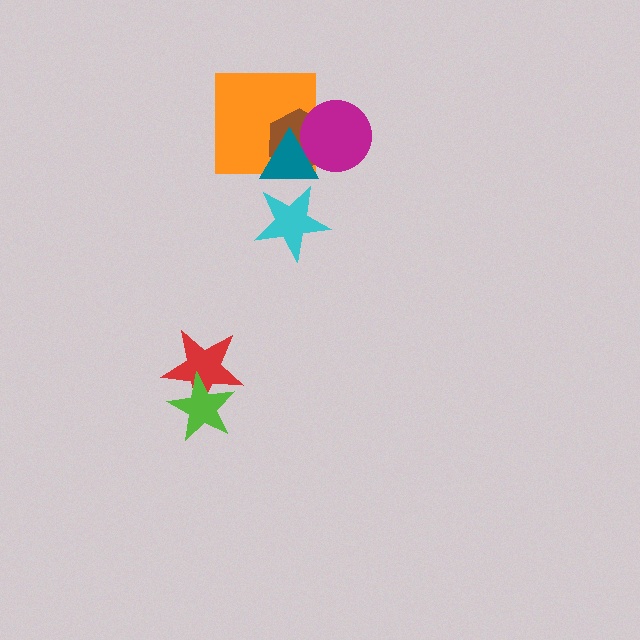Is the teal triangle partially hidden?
No, no other shape covers it.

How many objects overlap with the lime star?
1 object overlaps with the lime star.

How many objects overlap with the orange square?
3 objects overlap with the orange square.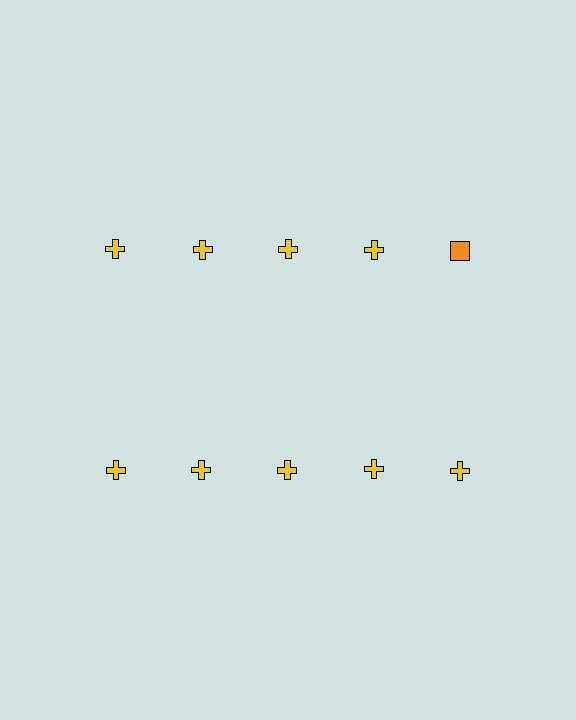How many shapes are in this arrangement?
There are 10 shapes arranged in a grid pattern.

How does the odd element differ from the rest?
It differs in both color (orange instead of yellow) and shape (square instead of cross).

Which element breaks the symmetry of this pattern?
The orange square in the top row, rightmost column breaks the symmetry. All other shapes are yellow crosses.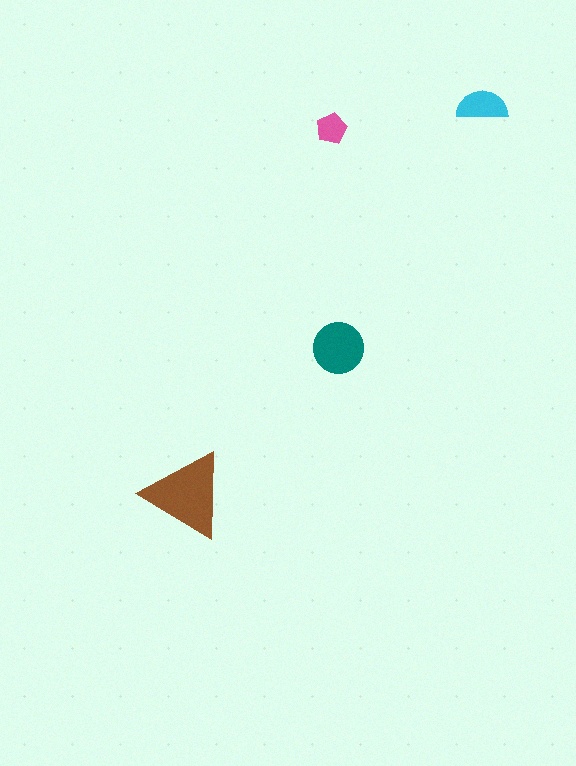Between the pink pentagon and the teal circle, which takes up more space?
The teal circle.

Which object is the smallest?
The pink pentagon.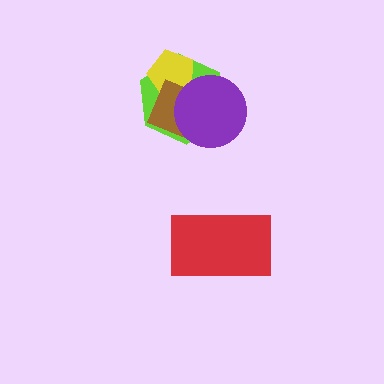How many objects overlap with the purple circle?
3 objects overlap with the purple circle.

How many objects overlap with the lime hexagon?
3 objects overlap with the lime hexagon.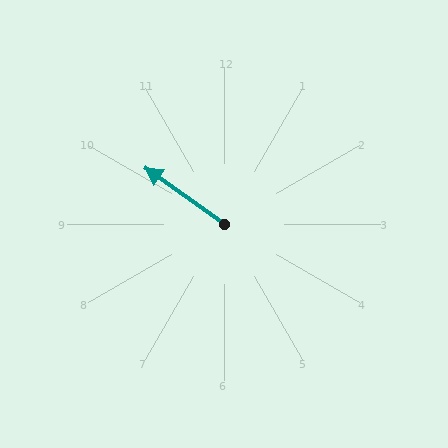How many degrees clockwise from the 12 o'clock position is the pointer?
Approximately 306 degrees.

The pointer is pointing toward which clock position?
Roughly 10 o'clock.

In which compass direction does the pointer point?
Northwest.